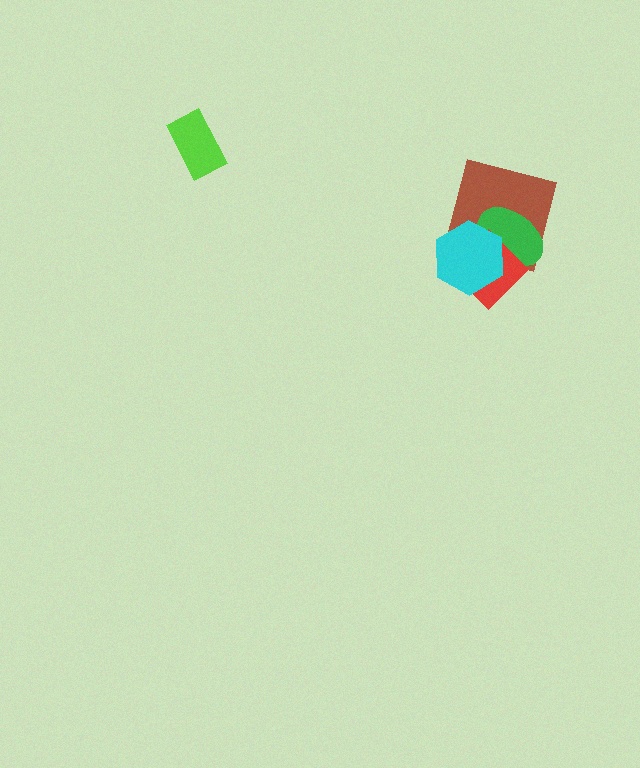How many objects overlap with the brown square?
3 objects overlap with the brown square.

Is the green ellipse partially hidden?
Yes, it is partially covered by another shape.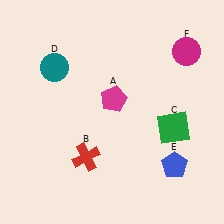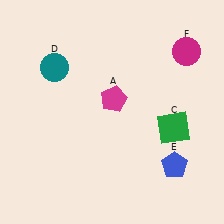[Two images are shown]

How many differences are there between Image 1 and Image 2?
There is 1 difference between the two images.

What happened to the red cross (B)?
The red cross (B) was removed in Image 2. It was in the bottom-left area of Image 1.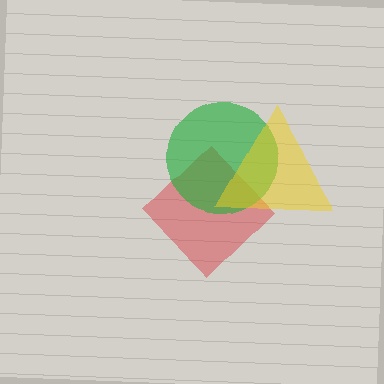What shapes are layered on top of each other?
The layered shapes are: a red diamond, a green circle, a yellow triangle.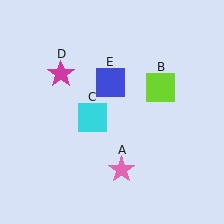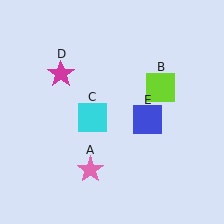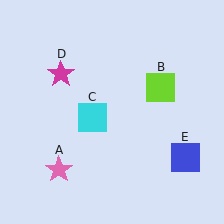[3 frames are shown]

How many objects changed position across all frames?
2 objects changed position: pink star (object A), blue square (object E).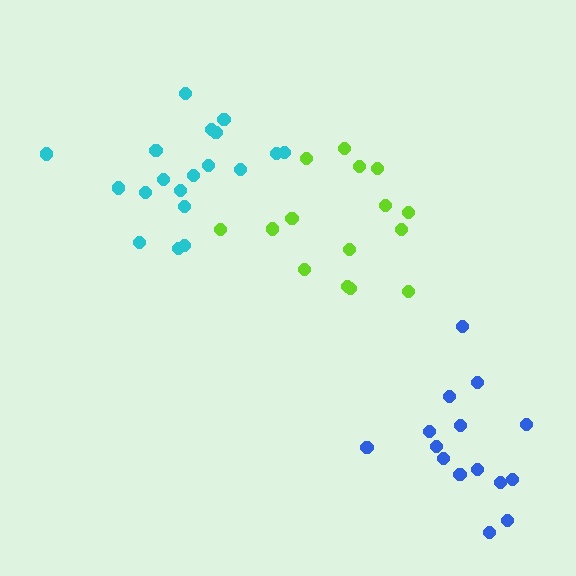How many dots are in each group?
Group 1: 15 dots, Group 2: 19 dots, Group 3: 15 dots (49 total).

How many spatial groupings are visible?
There are 3 spatial groupings.